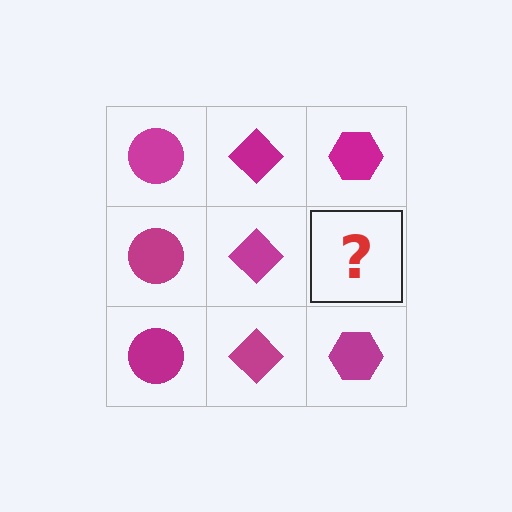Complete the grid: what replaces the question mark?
The question mark should be replaced with a magenta hexagon.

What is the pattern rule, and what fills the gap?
The rule is that each column has a consistent shape. The gap should be filled with a magenta hexagon.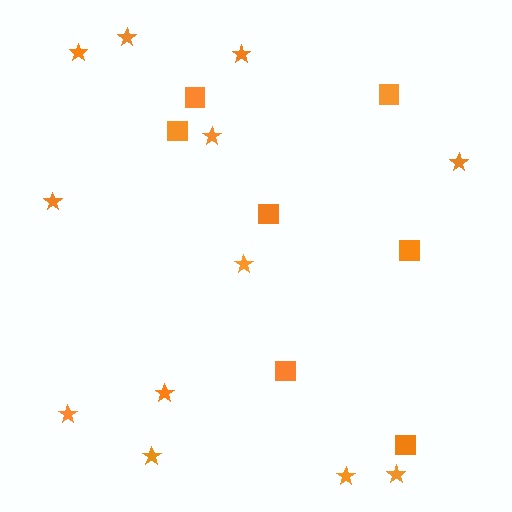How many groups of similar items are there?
There are 2 groups: one group of squares (7) and one group of stars (12).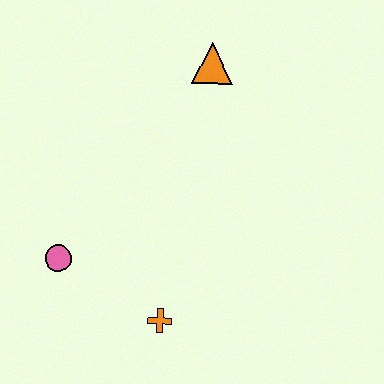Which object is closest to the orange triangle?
The pink circle is closest to the orange triangle.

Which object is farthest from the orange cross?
The orange triangle is farthest from the orange cross.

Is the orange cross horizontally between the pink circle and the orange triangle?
Yes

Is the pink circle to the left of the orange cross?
Yes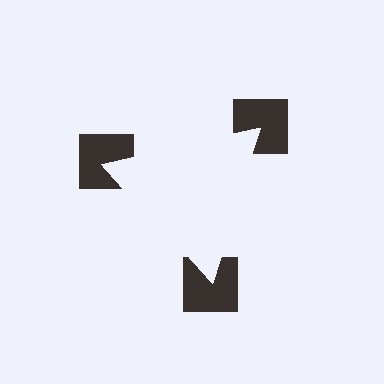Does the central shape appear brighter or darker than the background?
It typically appears slightly brighter than the background, even though no actual brightness change is drawn.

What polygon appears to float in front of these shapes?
An illusory triangle — its edges are inferred from the aligned wedge cuts in the notched squares, not physically drawn.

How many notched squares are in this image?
There are 3 — one at each vertex of the illusory triangle.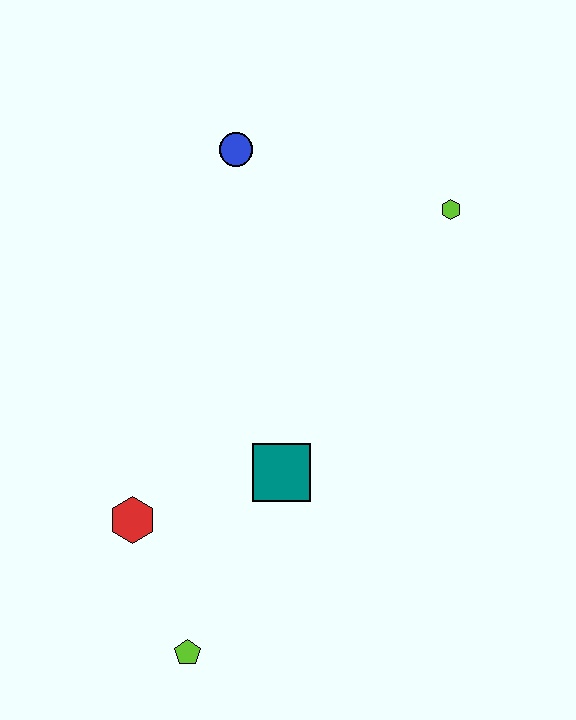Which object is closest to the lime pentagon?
The red hexagon is closest to the lime pentagon.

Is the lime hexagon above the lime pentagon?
Yes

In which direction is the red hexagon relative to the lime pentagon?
The red hexagon is above the lime pentagon.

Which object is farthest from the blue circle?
The lime pentagon is farthest from the blue circle.